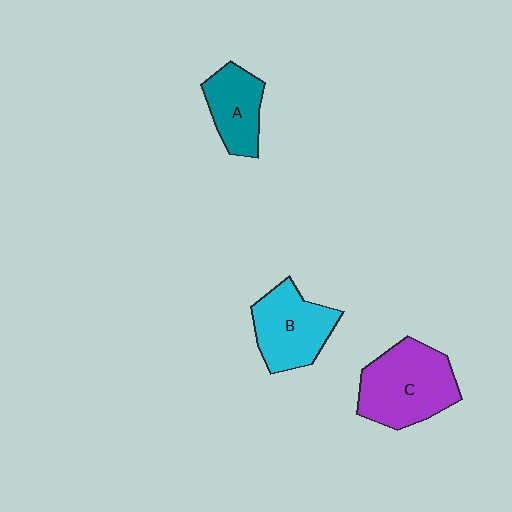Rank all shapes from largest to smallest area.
From largest to smallest: C (purple), B (cyan), A (teal).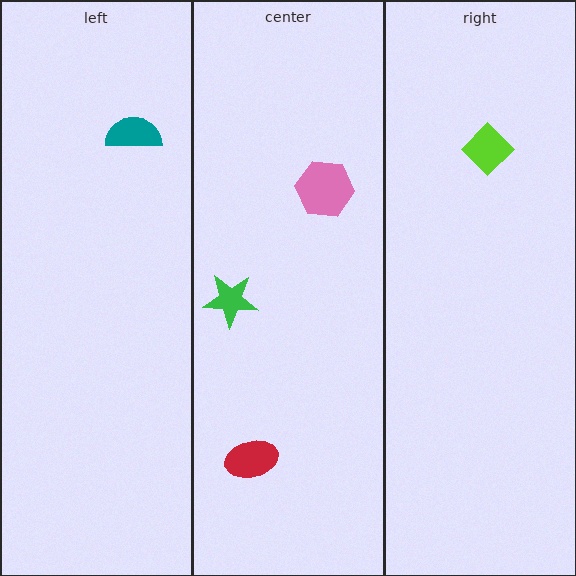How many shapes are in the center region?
3.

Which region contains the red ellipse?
The center region.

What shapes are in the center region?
The red ellipse, the green star, the pink hexagon.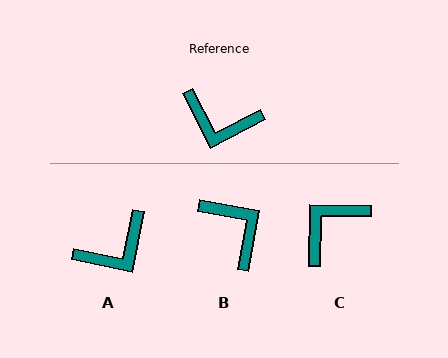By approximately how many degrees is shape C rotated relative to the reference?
Approximately 118 degrees clockwise.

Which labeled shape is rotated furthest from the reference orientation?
B, about 142 degrees away.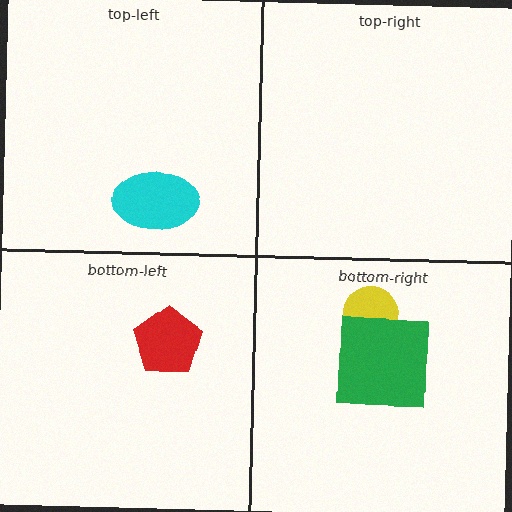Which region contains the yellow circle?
The bottom-right region.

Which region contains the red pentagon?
The bottom-left region.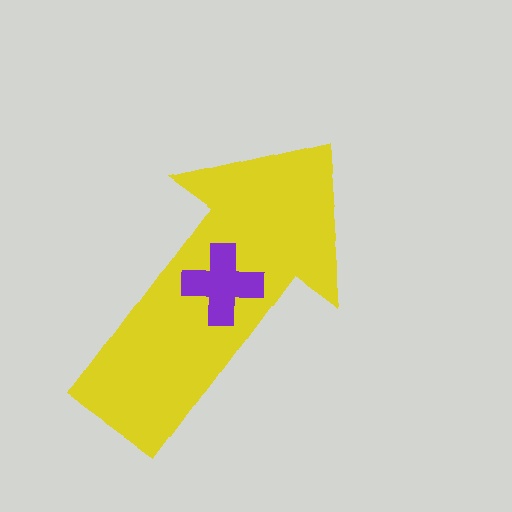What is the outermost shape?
The yellow arrow.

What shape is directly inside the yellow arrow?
The purple cross.